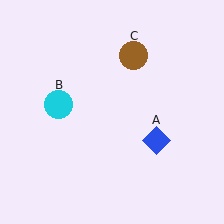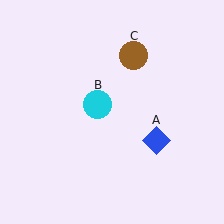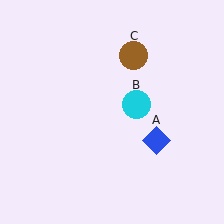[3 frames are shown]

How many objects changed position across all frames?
1 object changed position: cyan circle (object B).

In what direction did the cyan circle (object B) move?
The cyan circle (object B) moved right.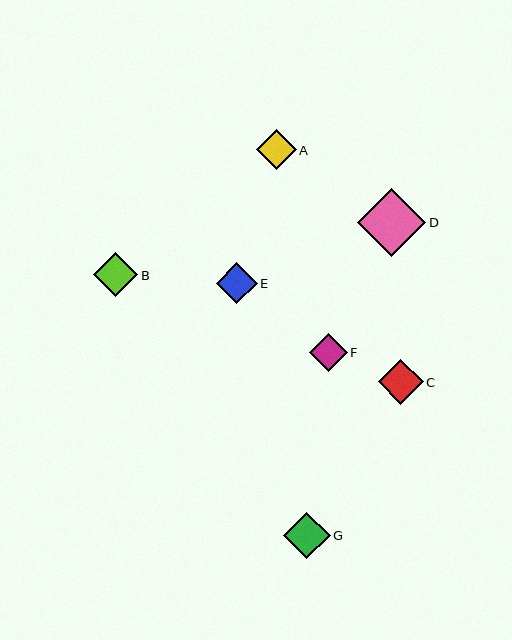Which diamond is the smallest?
Diamond F is the smallest with a size of approximately 38 pixels.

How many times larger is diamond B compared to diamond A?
Diamond B is approximately 1.1 times the size of diamond A.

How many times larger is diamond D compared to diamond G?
Diamond D is approximately 1.5 times the size of diamond G.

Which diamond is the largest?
Diamond D is the largest with a size of approximately 68 pixels.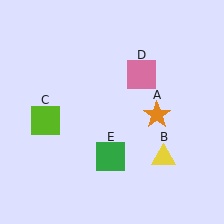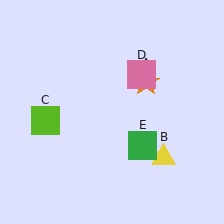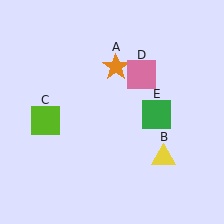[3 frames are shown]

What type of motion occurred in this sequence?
The orange star (object A), green square (object E) rotated counterclockwise around the center of the scene.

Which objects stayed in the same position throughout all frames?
Yellow triangle (object B) and lime square (object C) and pink square (object D) remained stationary.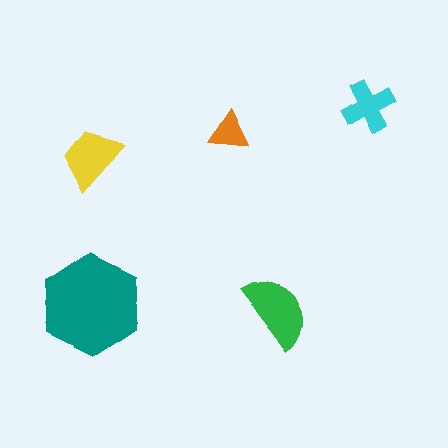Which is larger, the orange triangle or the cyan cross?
The cyan cross.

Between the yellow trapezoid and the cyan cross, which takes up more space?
The yellow trapezoid.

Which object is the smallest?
The orange triangle.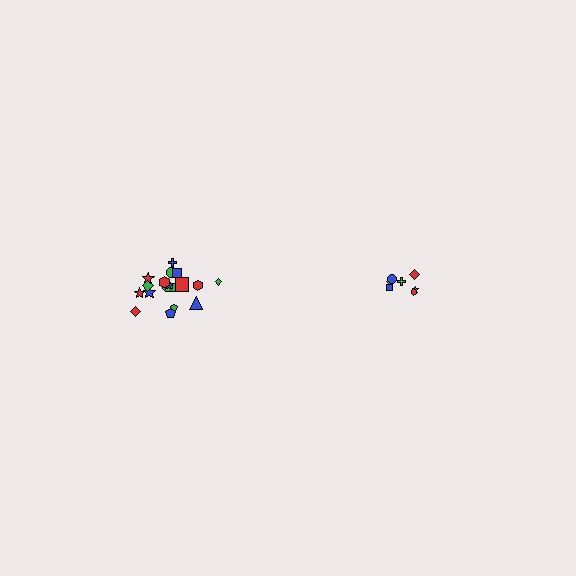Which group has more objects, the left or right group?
The left group.